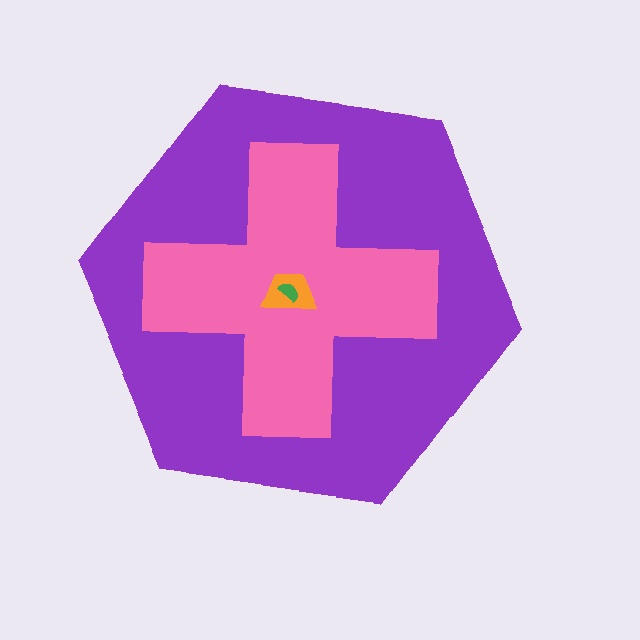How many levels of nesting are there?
4.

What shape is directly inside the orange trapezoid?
The green semicircle.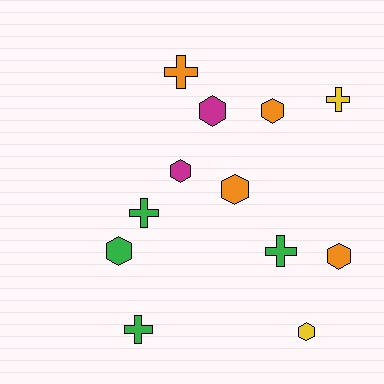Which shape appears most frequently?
Hexagon, with 7 objects.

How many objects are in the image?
There are 12 objects.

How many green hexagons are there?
There is 1 green hexagon.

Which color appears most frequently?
Orange, with 4 objects.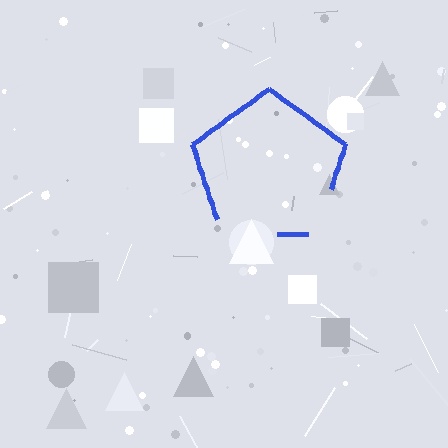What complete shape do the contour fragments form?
The contour fragments form a pentagon.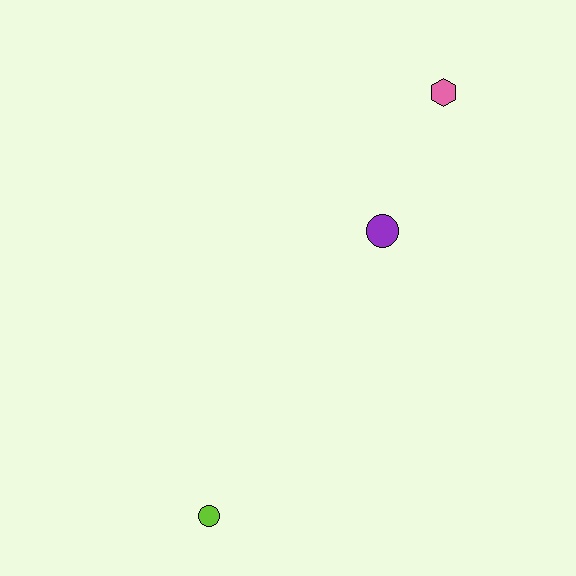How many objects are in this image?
There are 3 objects.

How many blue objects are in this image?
There are no blue objects.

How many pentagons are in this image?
There are no pentagons.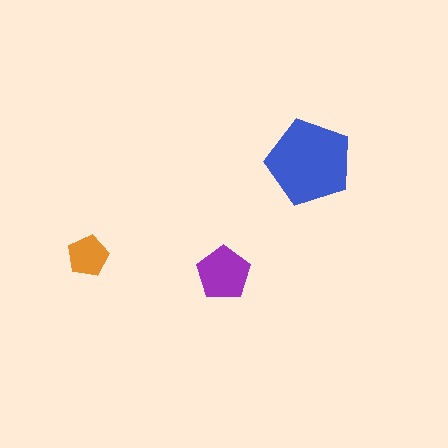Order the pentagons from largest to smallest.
the blue one, the purple one, the orange one.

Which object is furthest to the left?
The orange pentagon is leftmost.